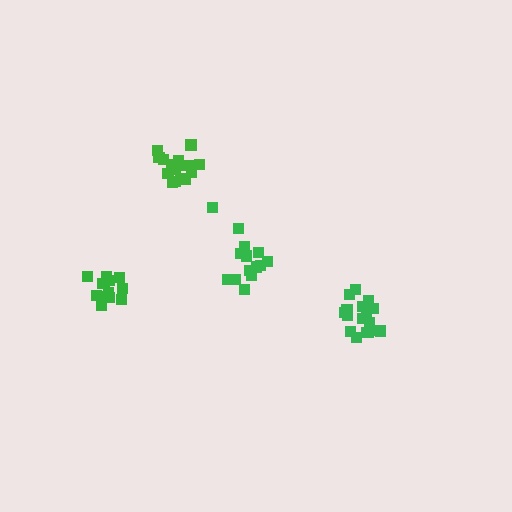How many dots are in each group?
Group 1: 17 dots, Group 2: 16 dots, Group 3: 13 dots, Group 4: 14 dots (60 total).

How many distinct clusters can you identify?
There are 4 distinct clusters.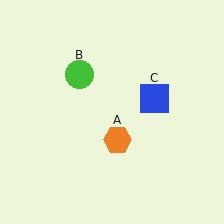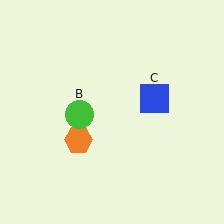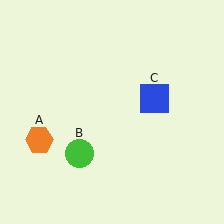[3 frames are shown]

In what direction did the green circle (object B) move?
The green circle (object B) moved down.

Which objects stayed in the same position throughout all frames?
Blue square (object C) remained stationary.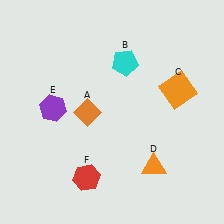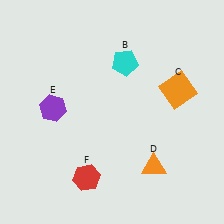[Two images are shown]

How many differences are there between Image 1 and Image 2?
There is 1 difference between the two images.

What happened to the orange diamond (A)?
The orange diamond (A) was removed in Image 2. It was in the bottom-left area of Image 1.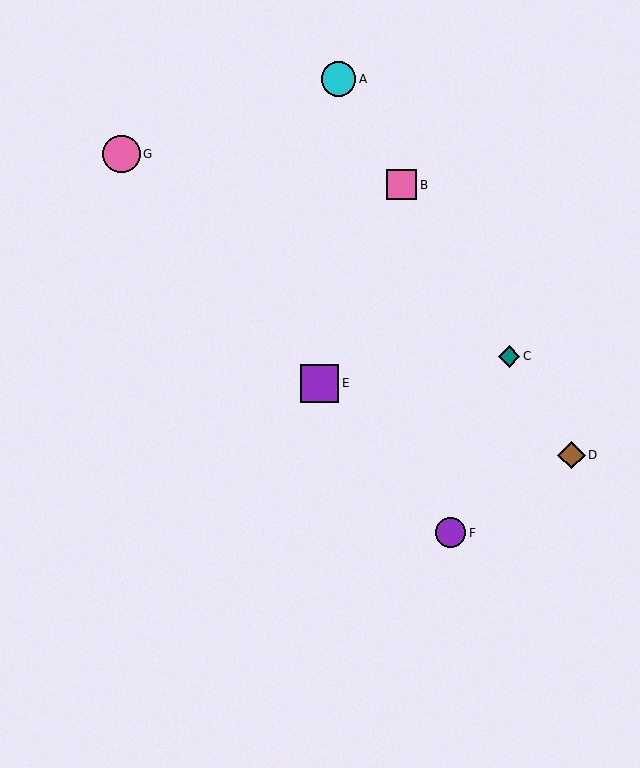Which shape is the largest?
The purple square (labeled E) is the largest.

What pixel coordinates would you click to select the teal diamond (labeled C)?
Click at (509, 356) to select the teal diamond C.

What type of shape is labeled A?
Shape A is a cyan circle.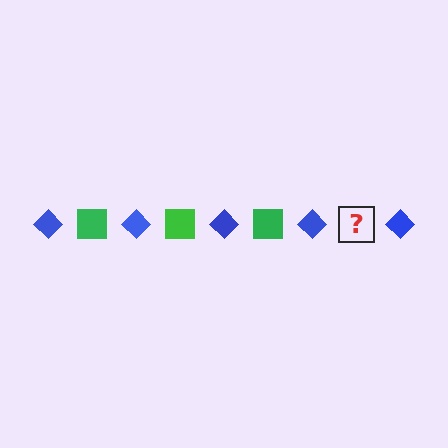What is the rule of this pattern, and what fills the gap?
The rule is that the pattern alternates between blue diamond and green square. The gap should be filled with a green square.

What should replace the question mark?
The question mark should be replaced with a green square.